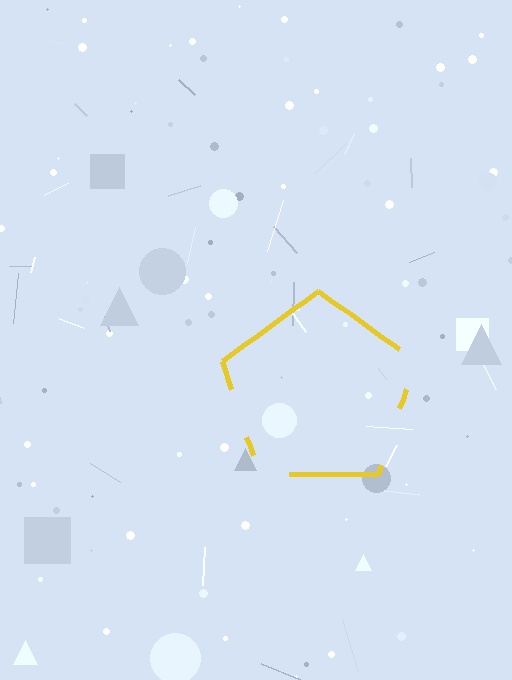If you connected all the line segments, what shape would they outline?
They would outline a pentagon.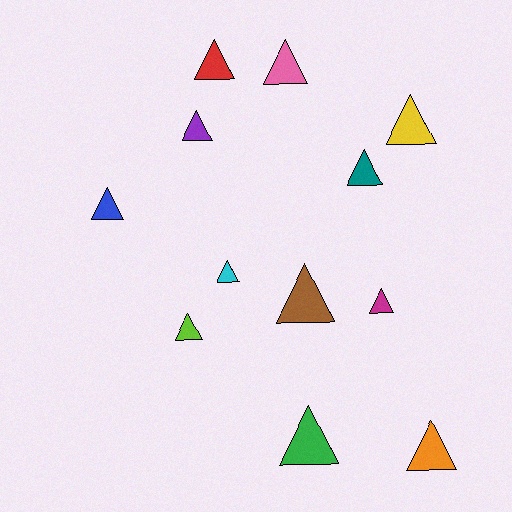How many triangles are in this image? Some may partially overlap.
There are 12 triangles.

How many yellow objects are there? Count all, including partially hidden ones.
There is 1 yellow object.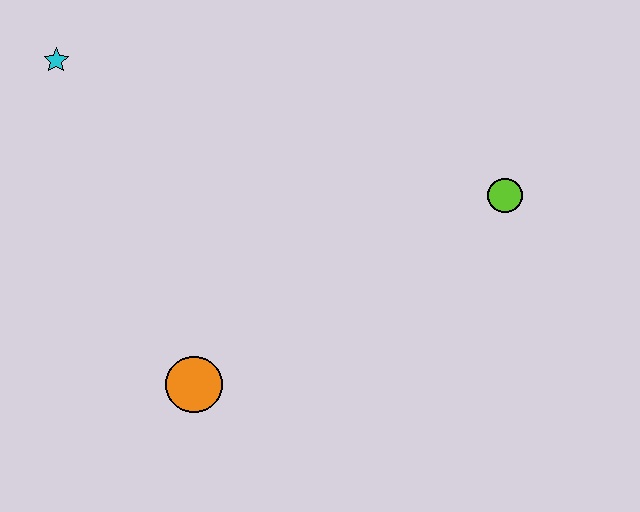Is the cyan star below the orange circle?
No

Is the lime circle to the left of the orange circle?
No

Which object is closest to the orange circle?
The cyan star is closest to the orange circle.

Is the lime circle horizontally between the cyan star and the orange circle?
No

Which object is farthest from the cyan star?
The lime circle is farthest from the cyan star.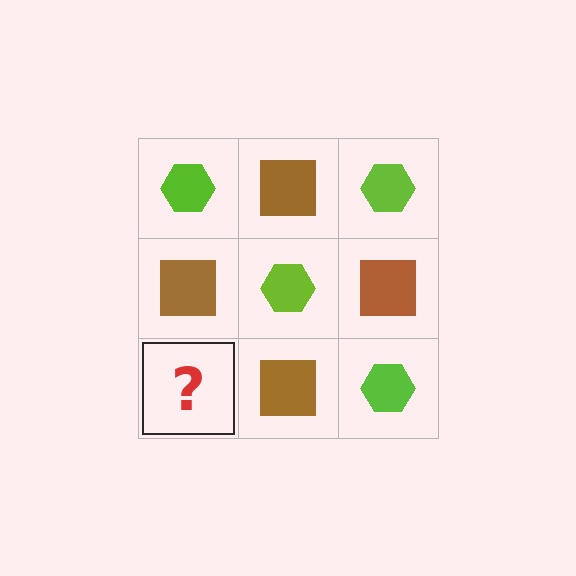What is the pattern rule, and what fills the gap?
The rule is that it alternates lime hexagon and brown square in a checkerboard pattern. The gap should be filled with a lime hexagon.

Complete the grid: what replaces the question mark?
The question mark should be replaced with a lime hexagon.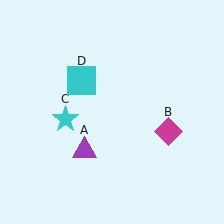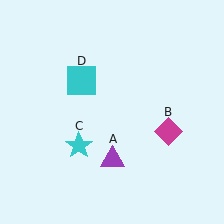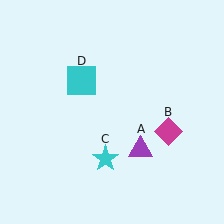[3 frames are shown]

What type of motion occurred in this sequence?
The purple triangle (object A), cyan star (object C) rotated counterclockwise around the center of the scene.